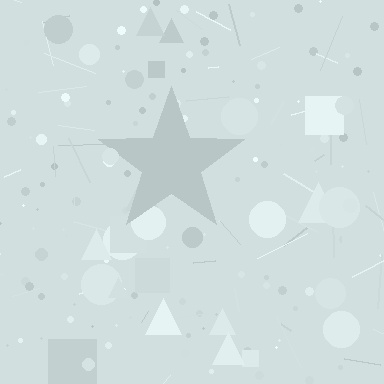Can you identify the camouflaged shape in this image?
The camouflaged shape is a star.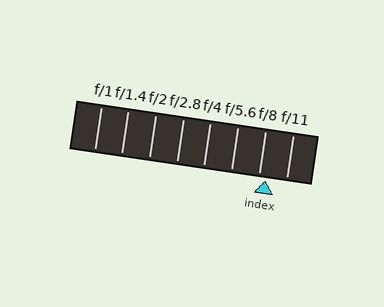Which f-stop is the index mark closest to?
The index mark is closest to f/8.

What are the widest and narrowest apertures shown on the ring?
The widest aperture shown is f/1 and the narrowest is f/11.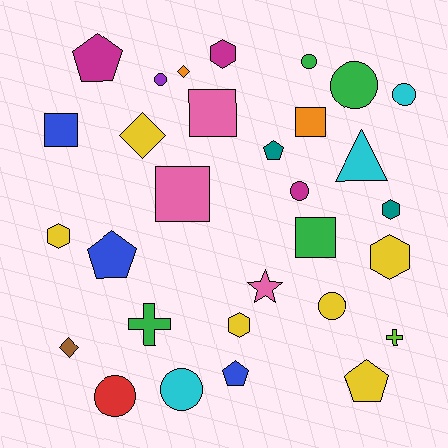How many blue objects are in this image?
There are 3 blue objects.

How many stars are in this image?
There is 1 star.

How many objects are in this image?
There are 30 objects.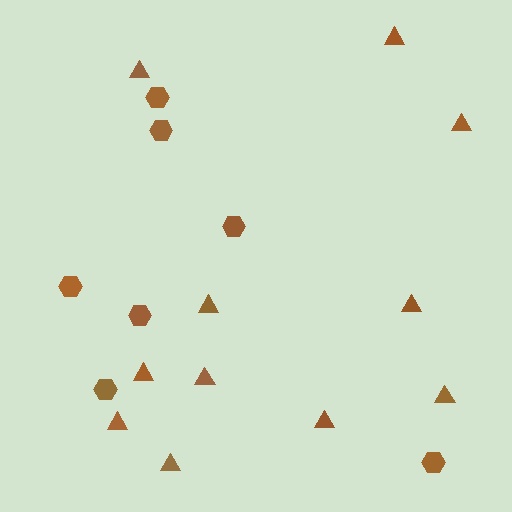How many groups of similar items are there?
There are 2 groups: one group of hexagons (7) and one group of triangles (11).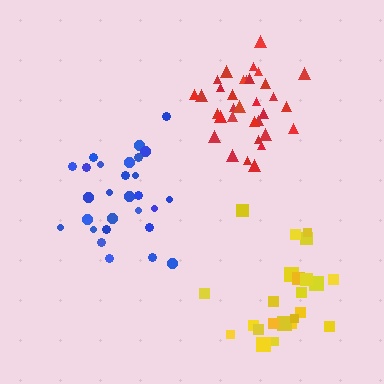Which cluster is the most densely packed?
Red.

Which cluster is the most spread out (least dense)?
Yellow.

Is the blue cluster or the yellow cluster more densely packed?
Blue.